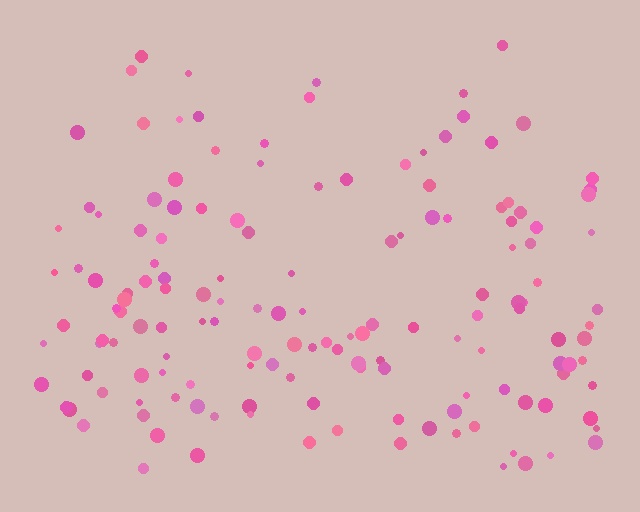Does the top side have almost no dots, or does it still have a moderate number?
Still a moderate number, just noticeably fewer than the bottom.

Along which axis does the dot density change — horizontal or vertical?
Vertical.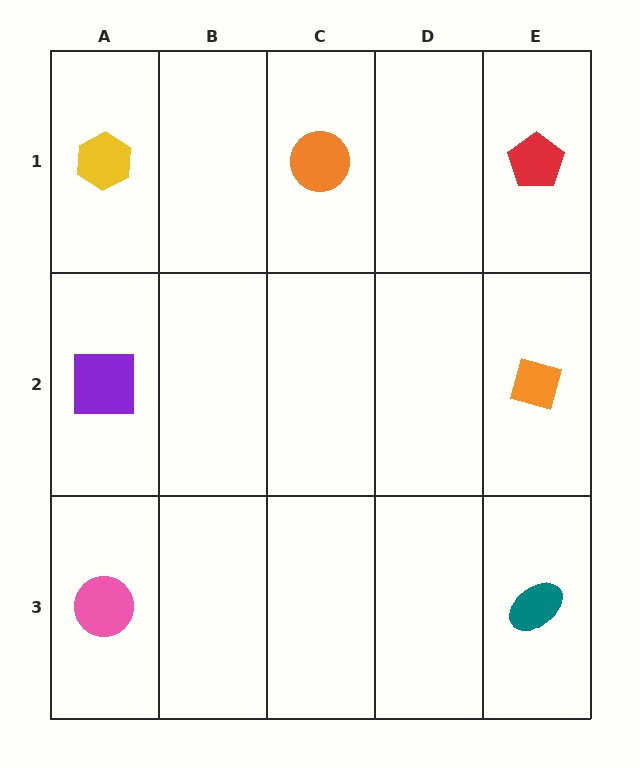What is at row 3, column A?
A pink circle.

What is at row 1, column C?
An orange circle.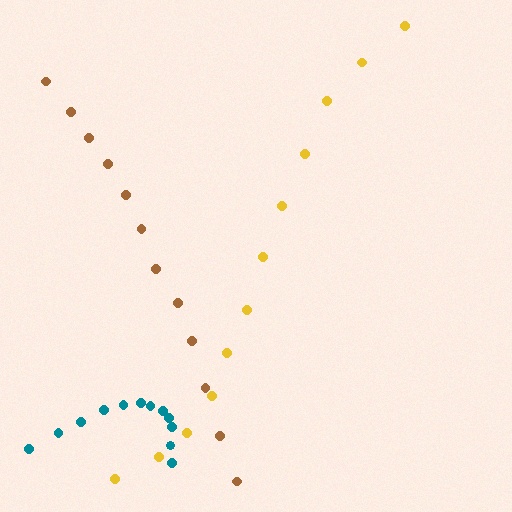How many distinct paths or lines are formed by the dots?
There are 3 distinct paths.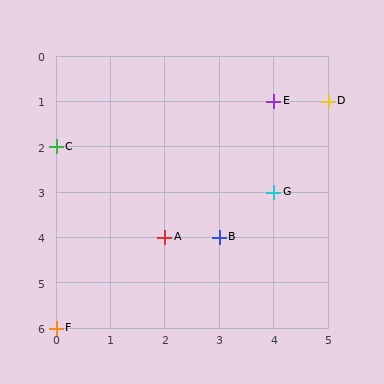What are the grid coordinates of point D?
Point D is at grid coordinates (5, 1).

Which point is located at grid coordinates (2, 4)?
Point A is at (2, 4).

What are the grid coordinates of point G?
Point G is at grid coordinates (4, 3).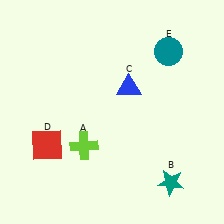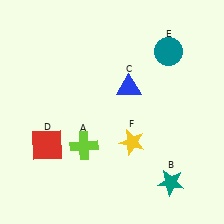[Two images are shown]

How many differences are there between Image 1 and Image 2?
There is 1 difference between the two images.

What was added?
A yellow star (F) was added in Image 2.